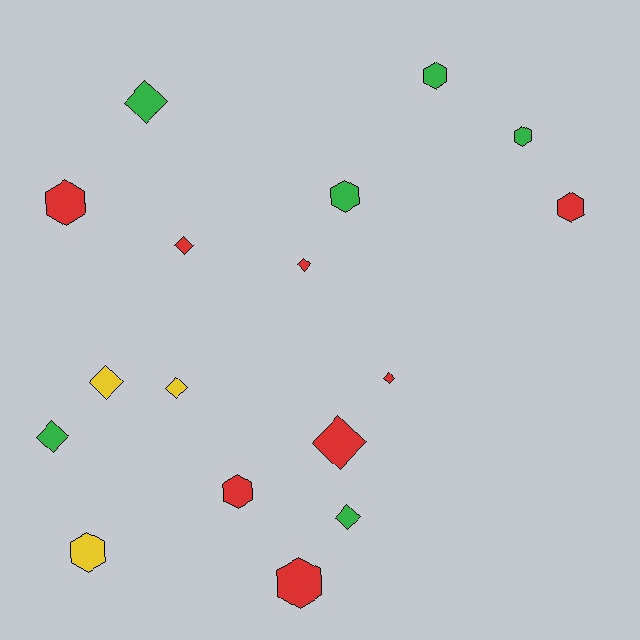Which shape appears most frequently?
Diamond, with 9 objects.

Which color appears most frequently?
Red, with 8 objects.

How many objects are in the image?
There are 17 objects.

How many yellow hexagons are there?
There is 1 yellow hexagon.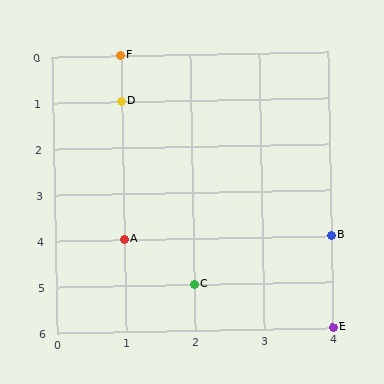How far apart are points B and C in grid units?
Points B and C are 2 columns and 1 row apart (about 2.2 grid units diagonally).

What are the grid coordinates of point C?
Point C is at grid coordinates (2, 5).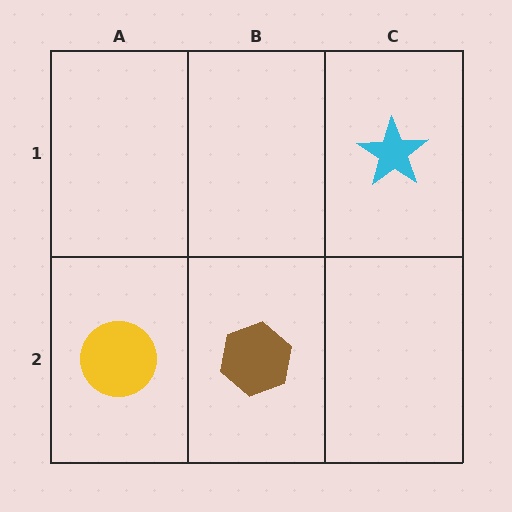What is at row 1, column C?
A cyan star.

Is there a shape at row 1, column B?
No, that cell is empty.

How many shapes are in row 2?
2 shapes.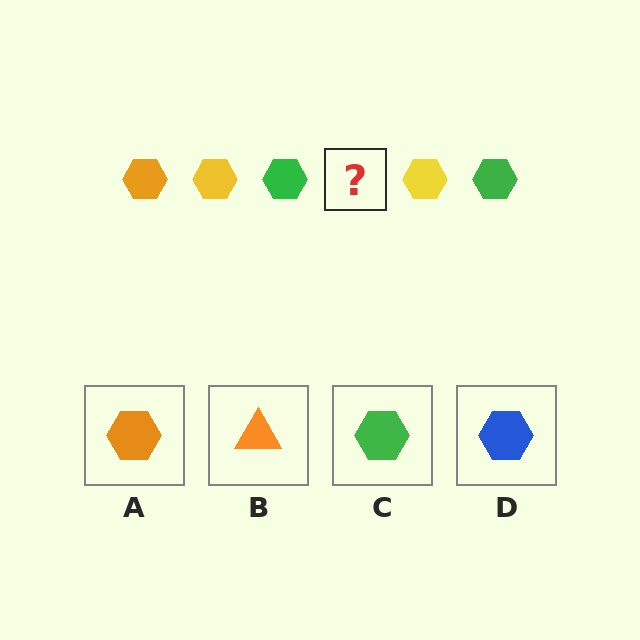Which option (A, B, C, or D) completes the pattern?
A.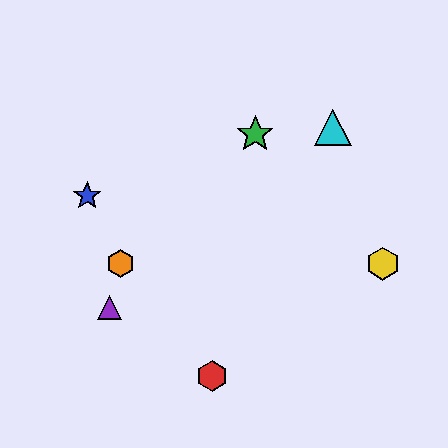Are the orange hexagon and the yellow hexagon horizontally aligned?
Yes, both are at y≈264.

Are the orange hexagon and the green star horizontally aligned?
No, the orange hexagon is at y≈264 and the green star is at y≈134.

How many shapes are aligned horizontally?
2 shapes (the yellow hexagon, the orange hexagon) are aligned horizontally.